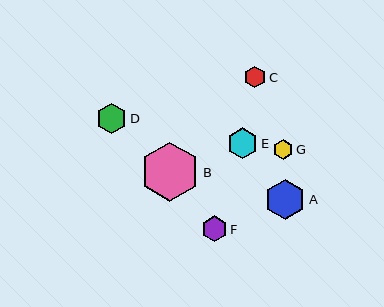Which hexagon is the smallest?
Hexagon G is the smallest with a size of approximately 20 pixels.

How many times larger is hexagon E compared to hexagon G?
Hexagon E is approximately 1.5 times the size of hexagon G.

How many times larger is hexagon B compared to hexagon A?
Hexagon B is approximately 1.5 times the size of hexagon A.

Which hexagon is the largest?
Hexagon B is the largest with a size of approximately 60 pixels.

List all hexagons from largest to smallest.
From largest to smallest: B, A, E, D, F, C, G.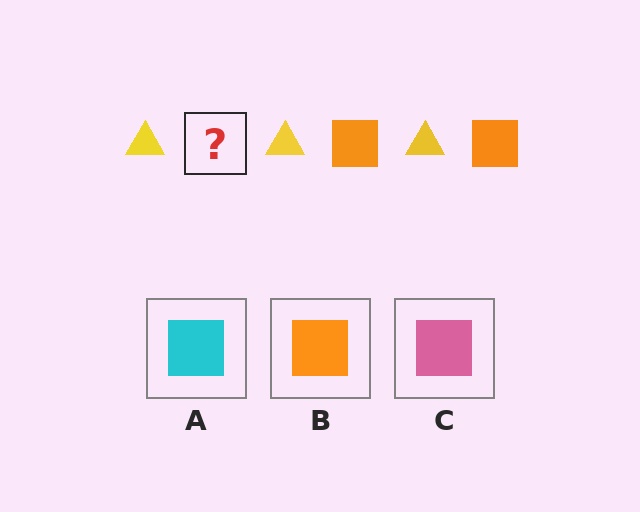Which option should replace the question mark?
Option B.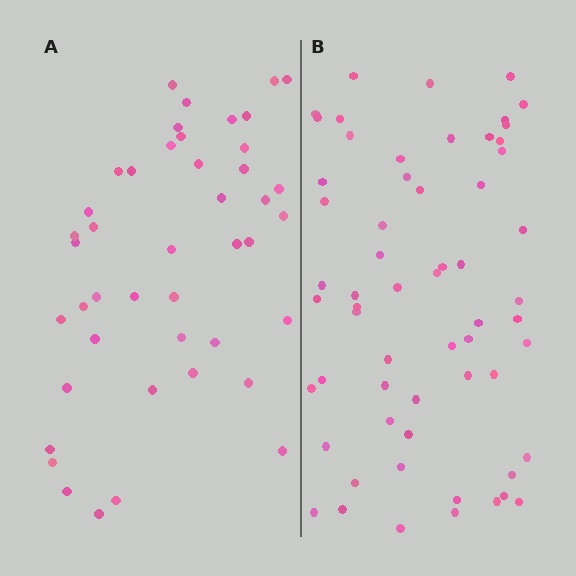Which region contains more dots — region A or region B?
Region B (the right region) has more dots.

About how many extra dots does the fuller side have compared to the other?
Region B has approximately 15 more dots than region A.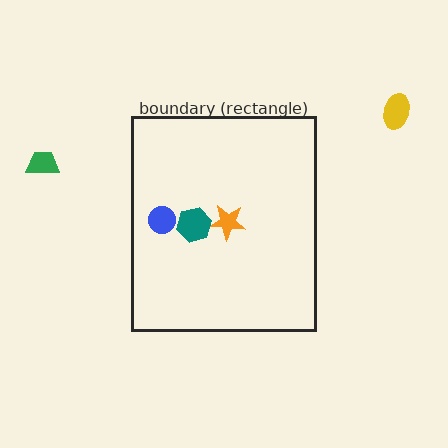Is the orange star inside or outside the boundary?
Inside.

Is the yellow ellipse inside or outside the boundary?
Outside.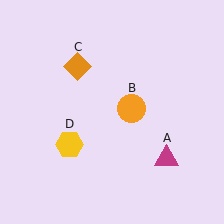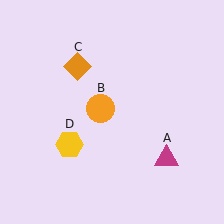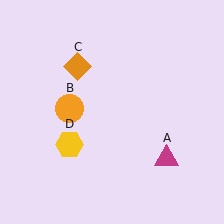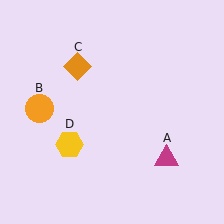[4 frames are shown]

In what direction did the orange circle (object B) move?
The orange circle (object B) moved left.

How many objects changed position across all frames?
1 object changed position: orange circle (object B).